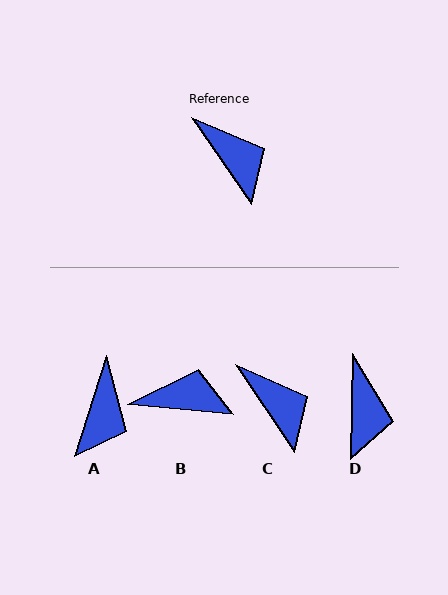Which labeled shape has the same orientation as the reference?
C.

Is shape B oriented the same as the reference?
No, it is off by about 50 degrees.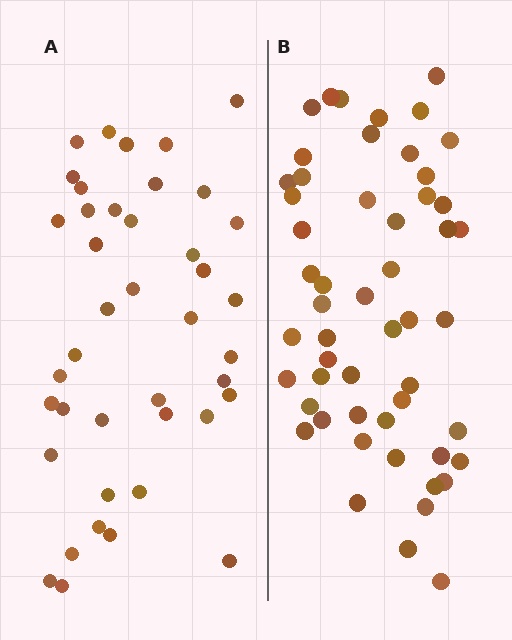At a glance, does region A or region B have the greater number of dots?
Region B (the right region) has more dots.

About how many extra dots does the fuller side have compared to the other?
Region B has roughly 12 or so more dots than region A.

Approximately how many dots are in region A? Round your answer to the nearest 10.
About 40 dots. (The exact count is 41, which rounds to 40.)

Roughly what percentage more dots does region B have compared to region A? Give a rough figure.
About 30% more.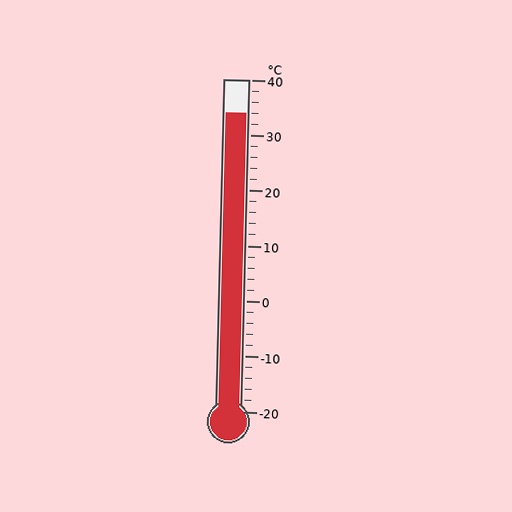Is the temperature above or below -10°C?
The temperature is above -10°C.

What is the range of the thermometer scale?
The thermometer scale ranges from -20°C to 40°C.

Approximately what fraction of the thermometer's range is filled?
The thermometer is filled to approximately 90% of its range.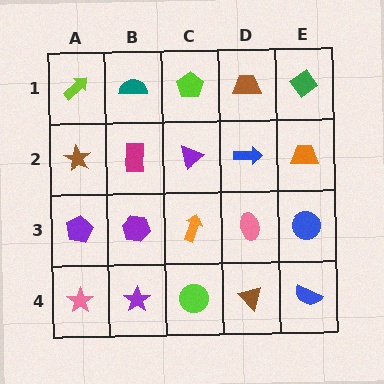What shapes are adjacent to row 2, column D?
A brown trapezoid (row 1, column D), a pink ellipse (row 3, column D), a purple triangle (row 2, column C), an orange trapezoid (row 2, column E).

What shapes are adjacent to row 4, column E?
A blue circle (row 3, column E), a brown triangle (row 4, column D).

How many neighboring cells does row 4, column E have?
2.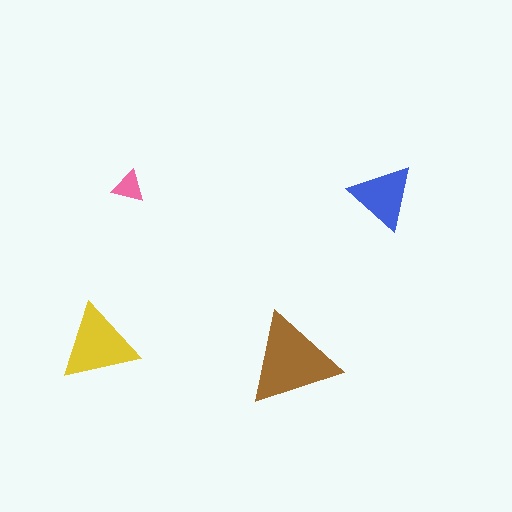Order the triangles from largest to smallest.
the brown one, the yellow one, the blue one, the pink one.